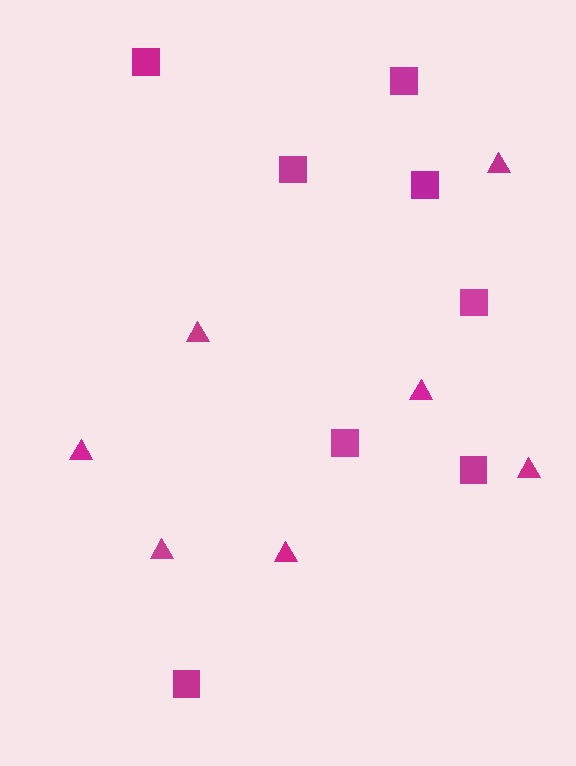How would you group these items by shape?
There are 2 groups: one group of triangles (7) and one group of squares (8).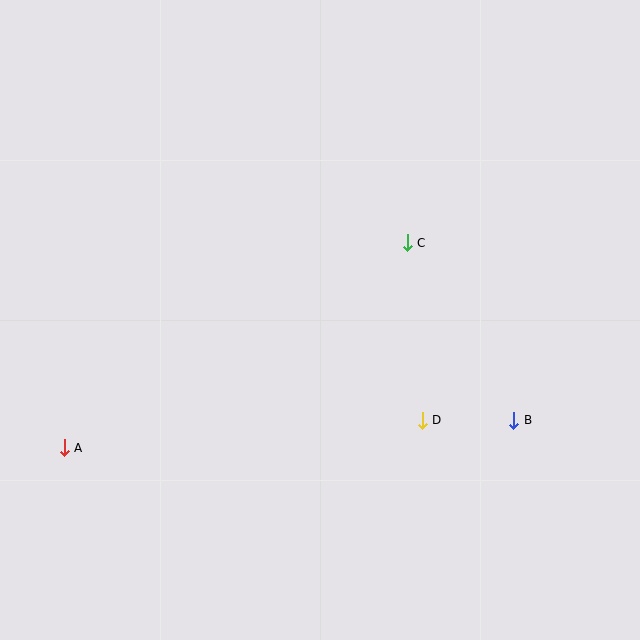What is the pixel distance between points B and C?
The distance between B and C is 207 pixels.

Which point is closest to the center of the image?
Point C at (407, 243) is closest to the center.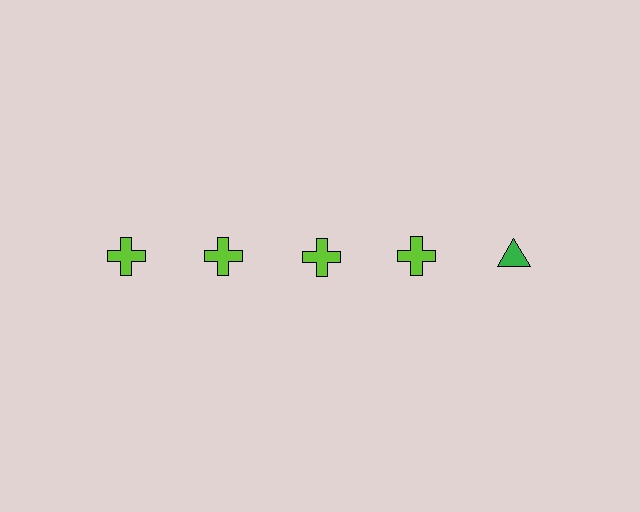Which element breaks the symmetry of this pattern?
The green triangle in the top row, rightmost column breaks the symmetry. All other shapes are lime crosses.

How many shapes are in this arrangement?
There are 5 shapes arranged in a grid pattern.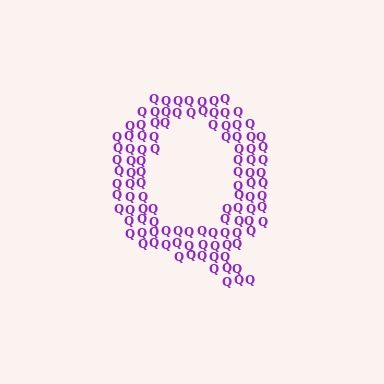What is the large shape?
The large shape is the letter Q.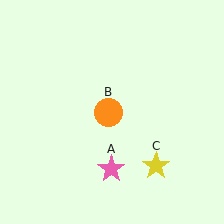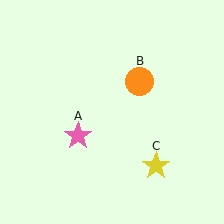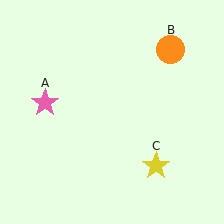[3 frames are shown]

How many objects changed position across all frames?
2 objects changed position: pink star (object A), orange circle (object B).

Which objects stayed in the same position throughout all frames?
Yellow star (object C) remained stationary.